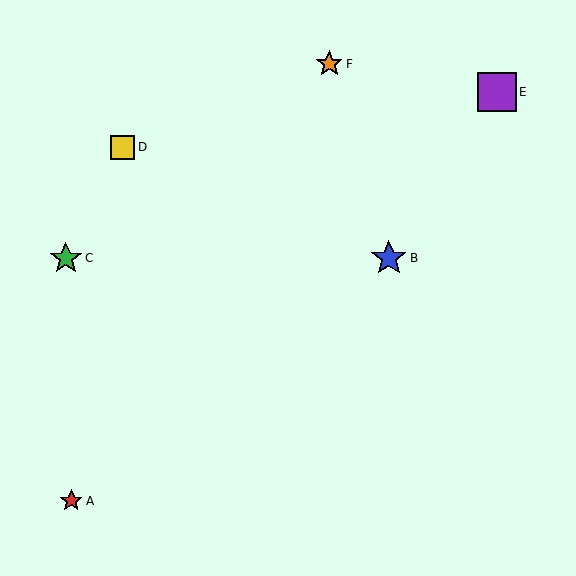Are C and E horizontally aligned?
No, C is at y≈258 and E is at y≈92.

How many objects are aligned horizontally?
2 objects (B, C) are aligned horizontally.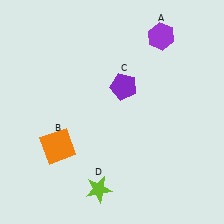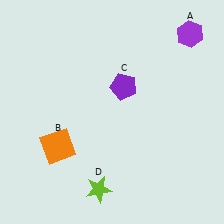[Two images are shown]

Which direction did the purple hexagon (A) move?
The purple hexagon (A) moved right.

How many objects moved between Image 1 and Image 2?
1 object moved between the two images.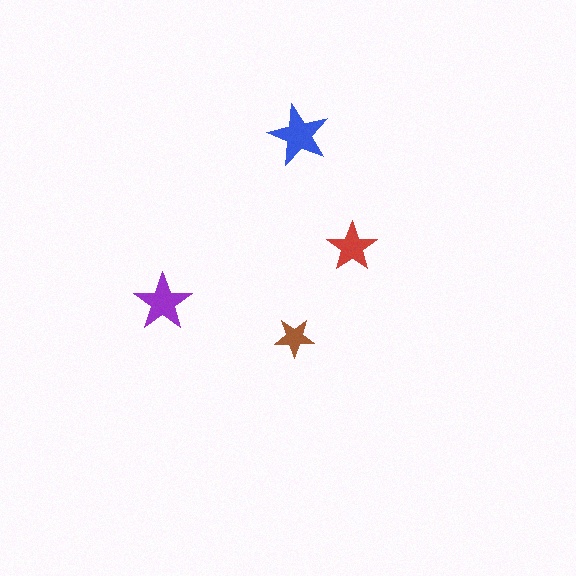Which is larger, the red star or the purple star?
The purple one.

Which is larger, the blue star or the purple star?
The blue one.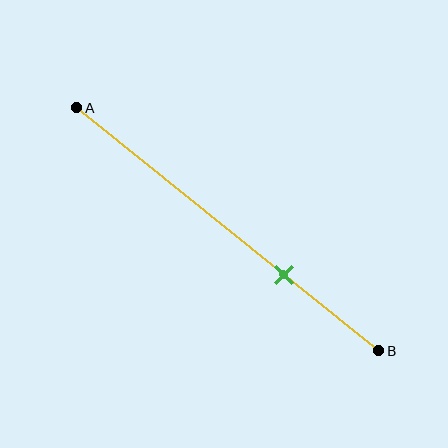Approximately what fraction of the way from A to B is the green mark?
The green mark is approximately 70% of the way from A to B.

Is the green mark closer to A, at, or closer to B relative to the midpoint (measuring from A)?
The green mark is closer to point B than the midpoint of segment AB.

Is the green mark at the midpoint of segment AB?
No, the mark is at about 70% from A, not at the 50% midpoint.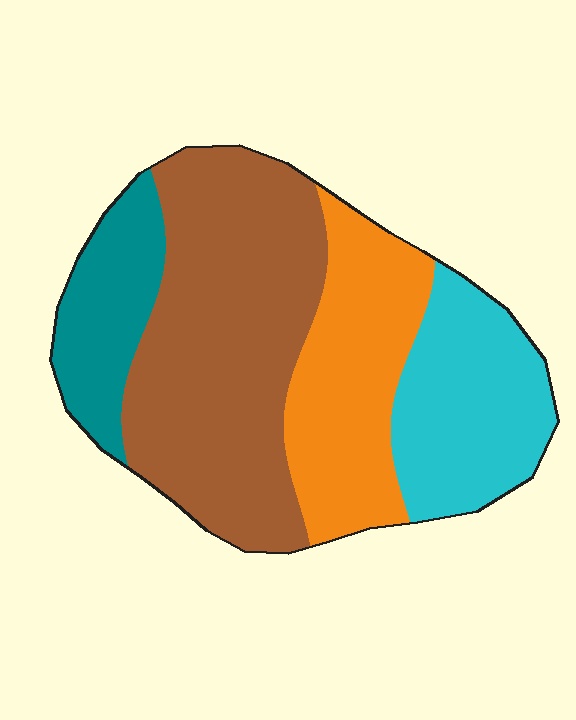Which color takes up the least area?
Teal, at roughly 15%.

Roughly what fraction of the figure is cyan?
Cyan covers 21% of the figure.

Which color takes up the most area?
Brown, at roughly 40%.